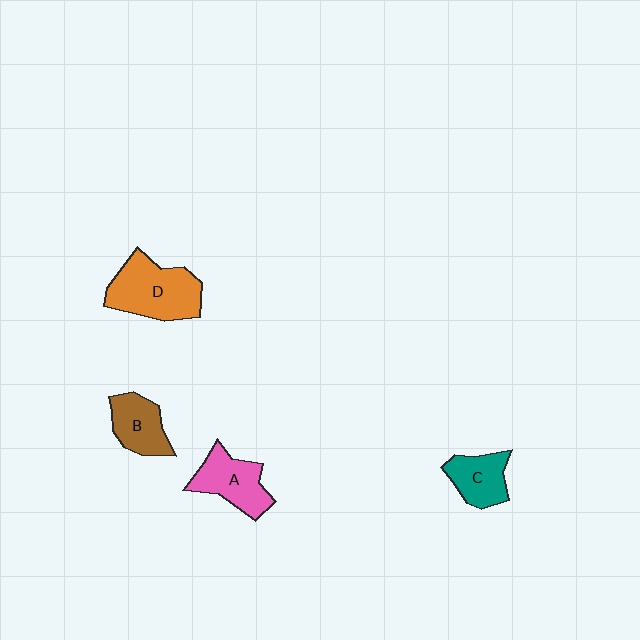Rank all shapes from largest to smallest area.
From largest to smallest: D (orange), A (pink), B (brown), C (teal).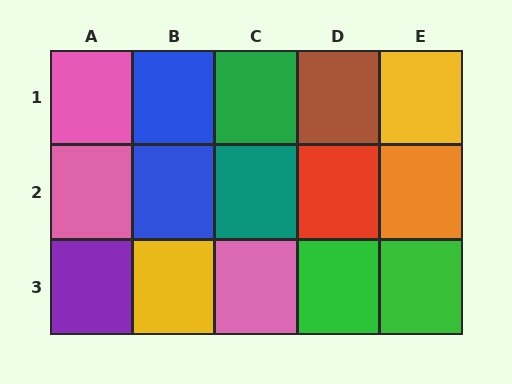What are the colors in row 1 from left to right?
Pink, blue, green, brown, yellow.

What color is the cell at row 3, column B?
Yellow.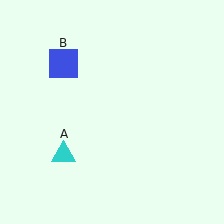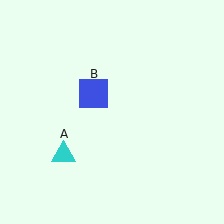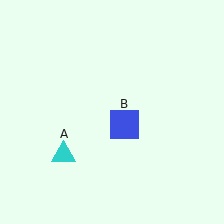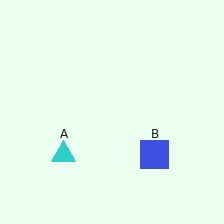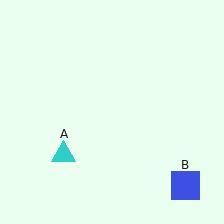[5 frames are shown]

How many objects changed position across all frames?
1 object changed position: blue square (object B).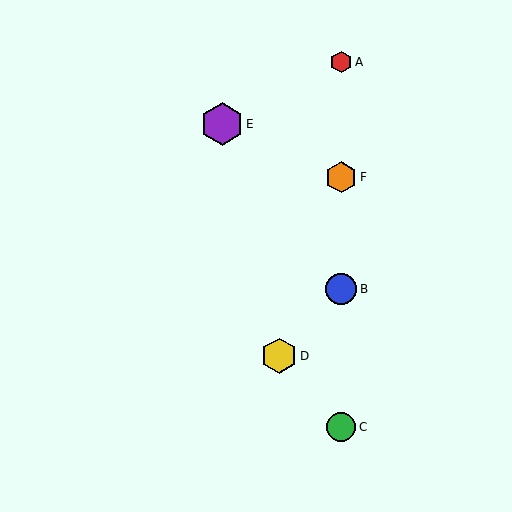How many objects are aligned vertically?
4 objects (A, B, C, F) are aligned vertically.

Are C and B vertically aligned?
Yes, both are at x≈341.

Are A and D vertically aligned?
No, A is at x≈341 and D is at x≈279.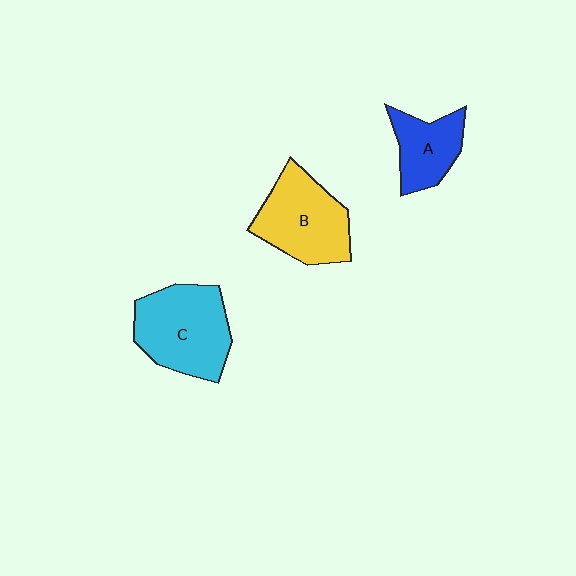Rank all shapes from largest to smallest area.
From largest to smallest: C (cyan), B (yellow), A (blue).